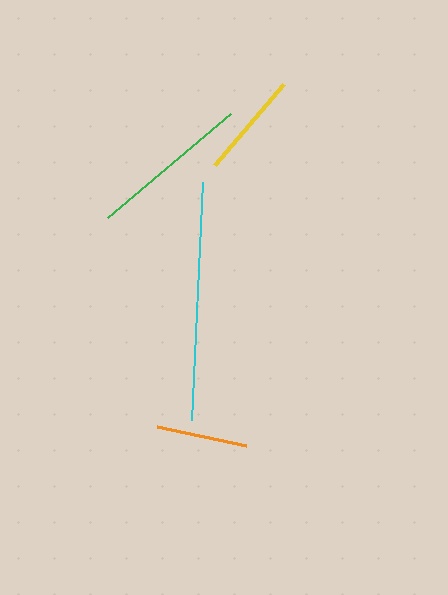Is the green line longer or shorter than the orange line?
The green line is longer than the orange line.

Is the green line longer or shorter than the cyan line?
The cyan line is longer than the green line.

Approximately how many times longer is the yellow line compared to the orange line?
The yellow line is approximately 1.2 times the length of the orange line.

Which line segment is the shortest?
The orange line is the shortest at approximately 91 pixels.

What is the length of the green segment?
The green segment is approximately 161 pixels long.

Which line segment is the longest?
The cyan line is the longest at approximately 239 pixels.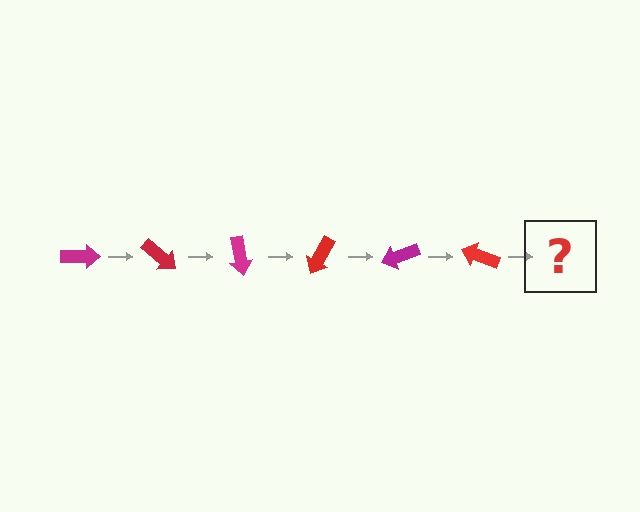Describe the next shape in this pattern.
It should be a magenta arrow, rotated 240 degrees from the start.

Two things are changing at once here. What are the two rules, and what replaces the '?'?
The two rules are that it rotates 40 degrees each step and the color cycles through magenta and red. The '?' should be a magenta arrow, rotated 240 degrees from the start.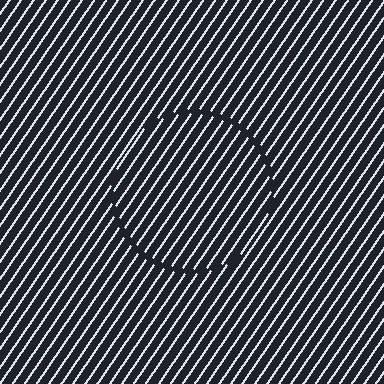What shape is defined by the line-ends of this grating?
An illusory circle. The interior of the shape contains the same grating, shifted by half a period — the contour is defined by the phase discontinuity where line-ends from the inner and outer gratings abut.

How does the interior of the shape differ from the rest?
The interior of the shape contains the same grating, shifted by half a period — the contour is defined by the phase discontinuity where line-ends from the inner and outer gratings abut.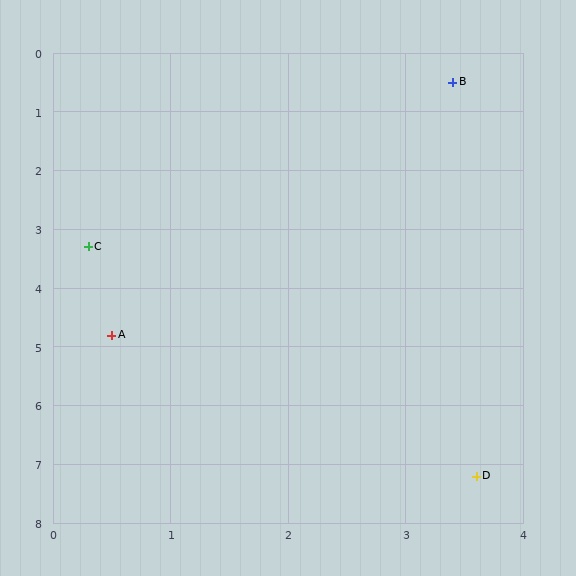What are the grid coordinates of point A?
Point A is at approximately (0.5, 4.8).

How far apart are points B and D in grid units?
Points B and D are about 6.7 grid units apart.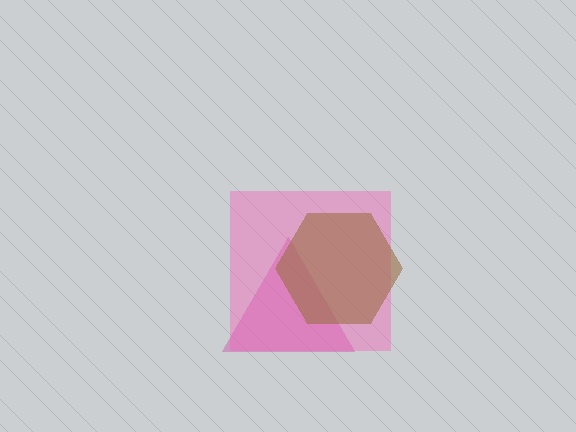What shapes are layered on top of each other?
The layered shapes are: a magenta triangle, a pink square, a brown hexagon.